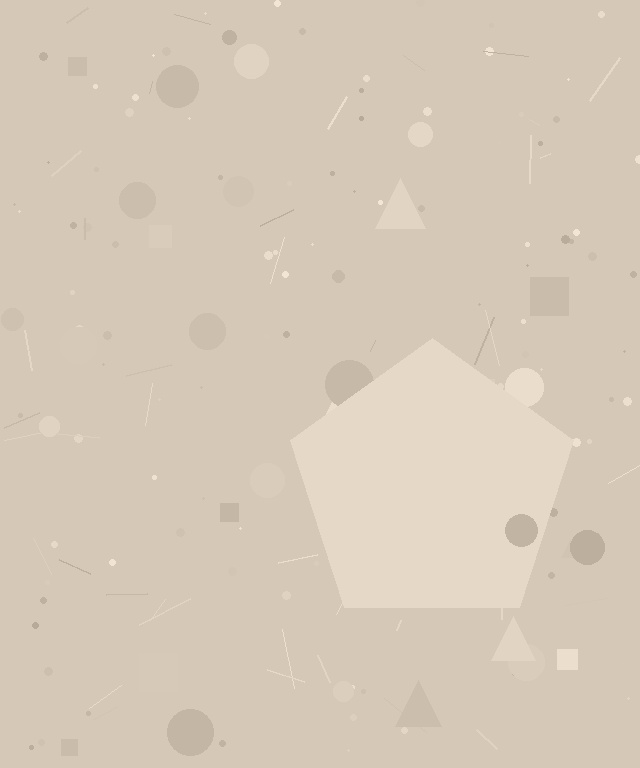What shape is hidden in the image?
A pentagon is hidden in the image.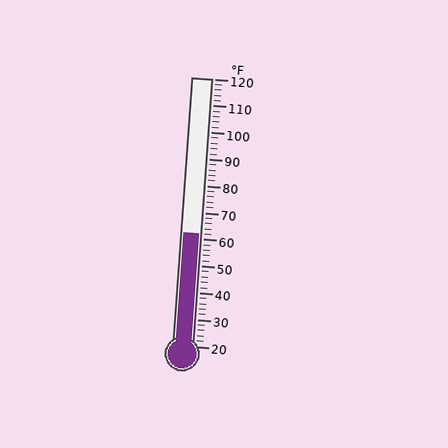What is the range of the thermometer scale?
The thermometer scale ranges from 20°F to 120°F.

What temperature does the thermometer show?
The thermometer shows approximately 62°F.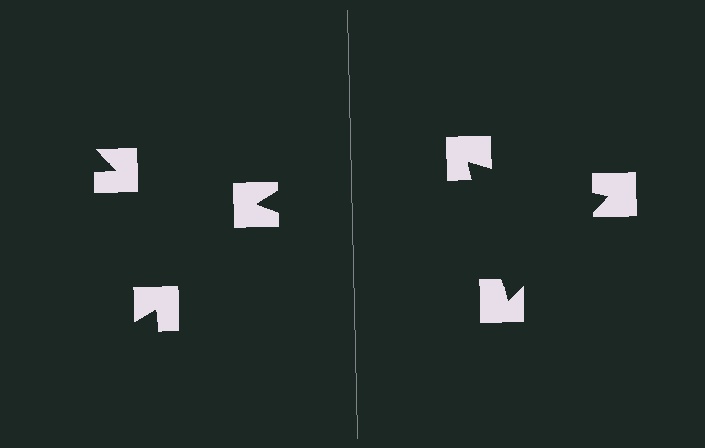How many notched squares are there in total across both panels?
6 — 3 on each side.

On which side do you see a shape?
An illusory triangle appears on the right side. On the left side the wedge cuts are rotated, so no coherent shape forms.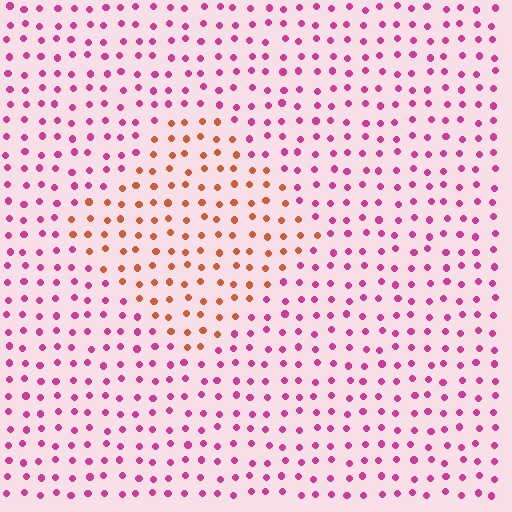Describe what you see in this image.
The image is filled with small magenta elements in a uniform arrangement. A diamond-shaped region is visible where the elements are tinted to a slightly different hue, forming a subtle color boundary.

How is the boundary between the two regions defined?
The boundary is defined purely by a slight shift in hue (about 55 degrees). Spacing, size, and orientation are identical on both sides.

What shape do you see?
I see a diamond.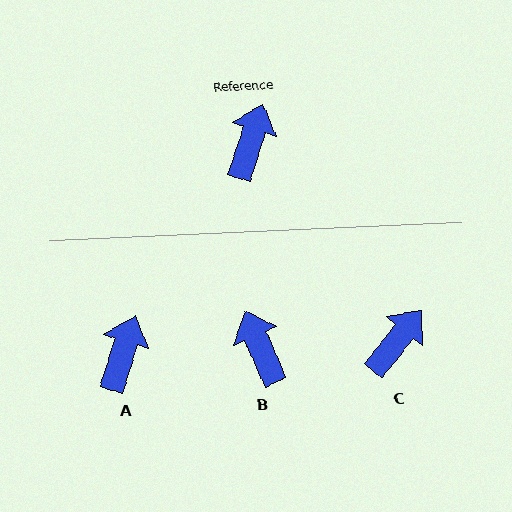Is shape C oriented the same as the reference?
No, it is off by about 20 degrees.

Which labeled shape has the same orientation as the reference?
A.